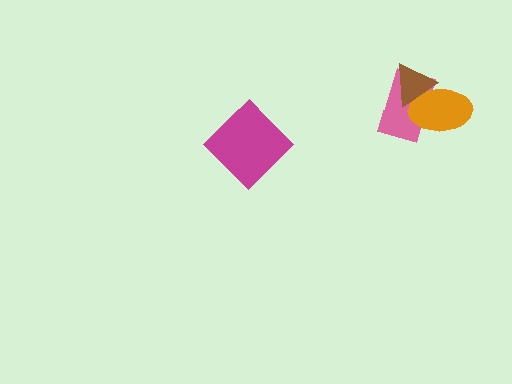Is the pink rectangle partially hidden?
Yes, it is partially covered by another shape.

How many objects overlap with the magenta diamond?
0 objects overlap with the magenta diamond.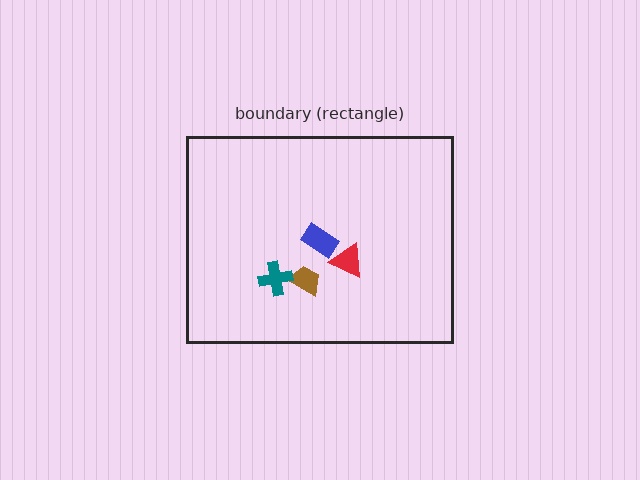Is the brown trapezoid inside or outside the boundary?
Inside.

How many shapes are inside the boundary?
4 inside, 0 outside.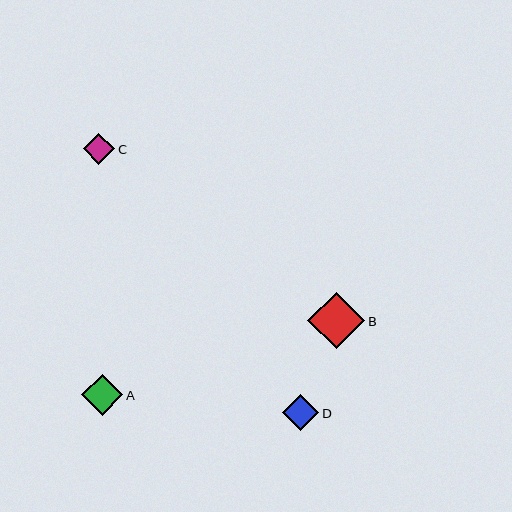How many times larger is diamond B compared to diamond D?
Diamond B is approximately 1.6 times the size of diamond D.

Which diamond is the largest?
Diamond B is the largest with a size of approximately 57 pixels.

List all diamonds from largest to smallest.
From largest to smallest: B, A, D, C.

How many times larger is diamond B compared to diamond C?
Diamond B is approximately 1.8 times the size of diamond C.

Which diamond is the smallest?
Diamond C is the smallest with a size of approximately 32 pixels.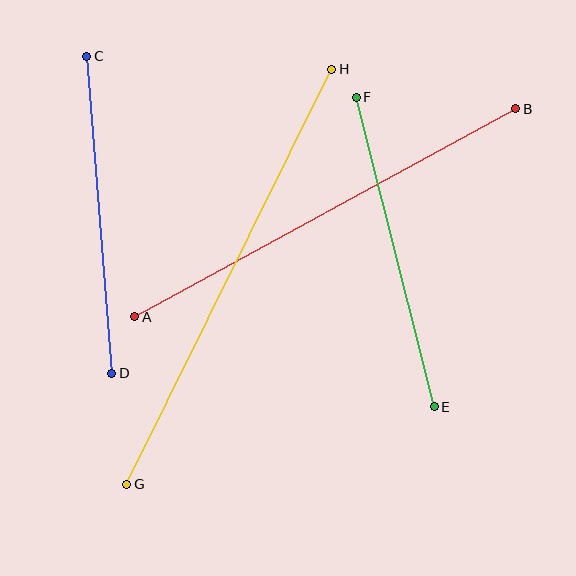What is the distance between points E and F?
The distance is approximately 319 pixels.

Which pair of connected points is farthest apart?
Points G and H are farthest apart.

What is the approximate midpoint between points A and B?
The midpoint is at approximately (325, 213) pixels.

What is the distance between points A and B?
The distance is approximately 434 pixels.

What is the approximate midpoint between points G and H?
The midpoint is at approximately (229, 277) pixels.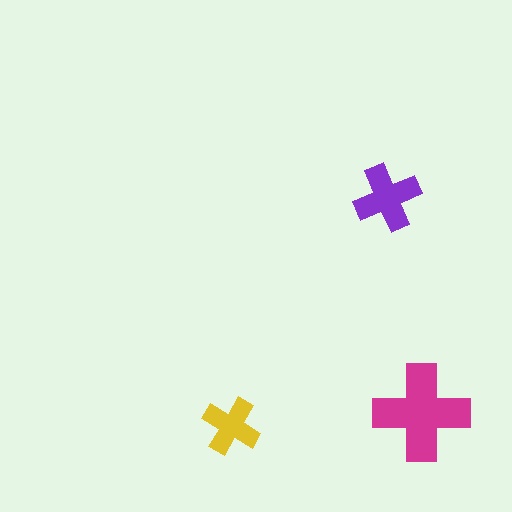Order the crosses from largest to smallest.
the magenta one, the purple one, the yellow one.